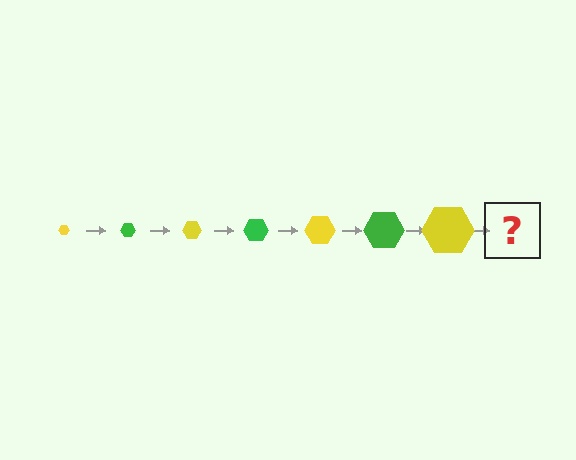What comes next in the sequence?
The next element should be a green hexagon, larger than the previous one.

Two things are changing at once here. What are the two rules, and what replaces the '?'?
The two rules are that the hexagon grows larger each step and the color cycles through yellow and green. The '?' should be a green hexagon, larger than the previous one.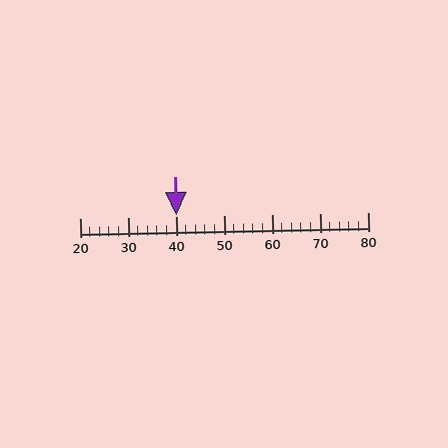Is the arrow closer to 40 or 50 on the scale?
The arrow is closer to 40.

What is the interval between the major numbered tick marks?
The major tick marks are spaced 10 units apart.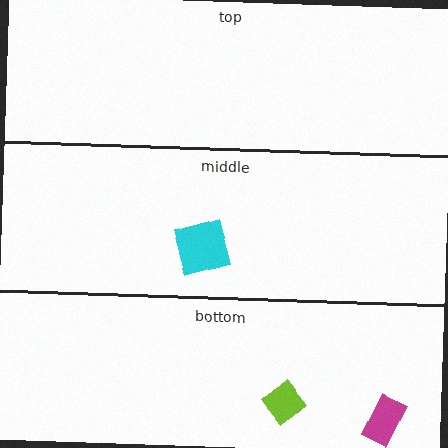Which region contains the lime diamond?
The bottom region.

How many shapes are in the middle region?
1.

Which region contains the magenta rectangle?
The bottom region.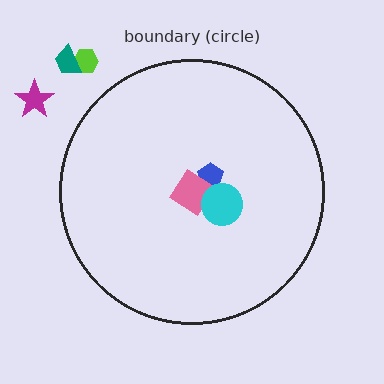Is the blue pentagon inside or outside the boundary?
Inside.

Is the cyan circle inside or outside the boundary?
Inside.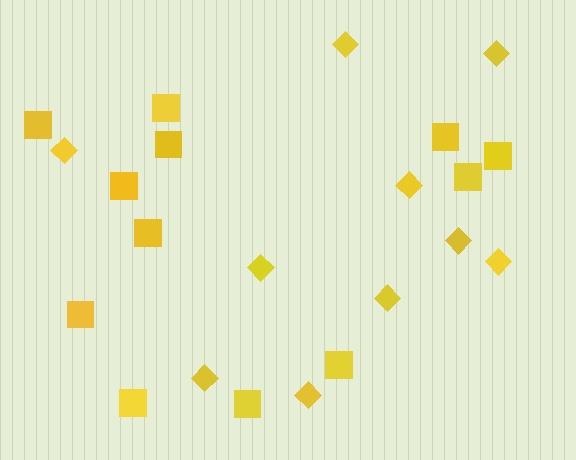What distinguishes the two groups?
There are 2 groups: one group of squares (12) and one group of diamonds (10).